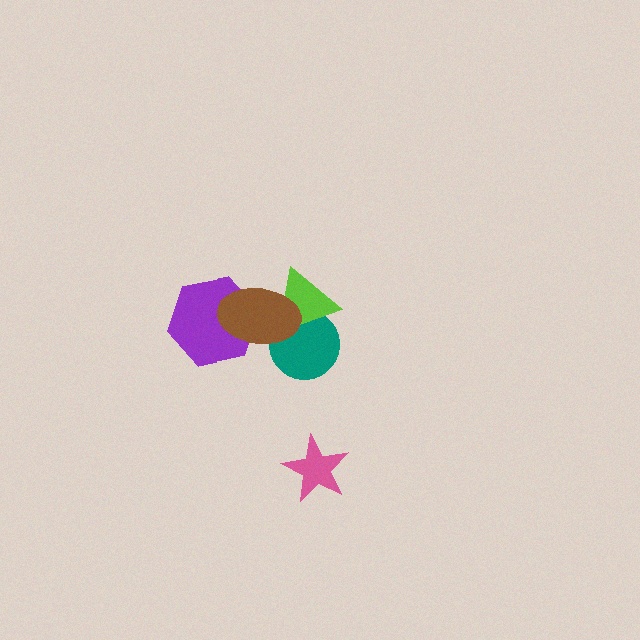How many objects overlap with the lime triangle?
2 objects overlap with the lime triangle.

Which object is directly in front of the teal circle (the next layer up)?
The lime triangle is directly in front of the teal circle.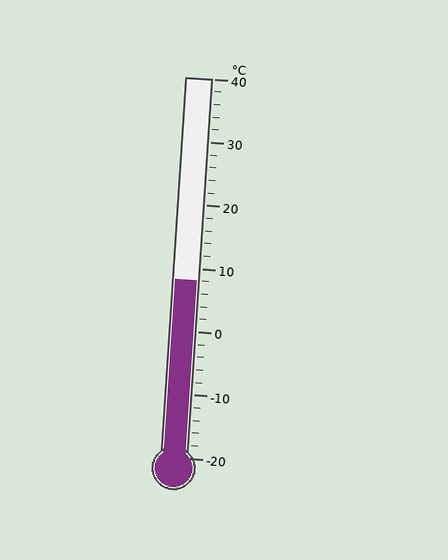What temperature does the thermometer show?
The thermometer shows approximately 8°C.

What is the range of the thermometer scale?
The thermometer scale ranges from -20°C to 40°C.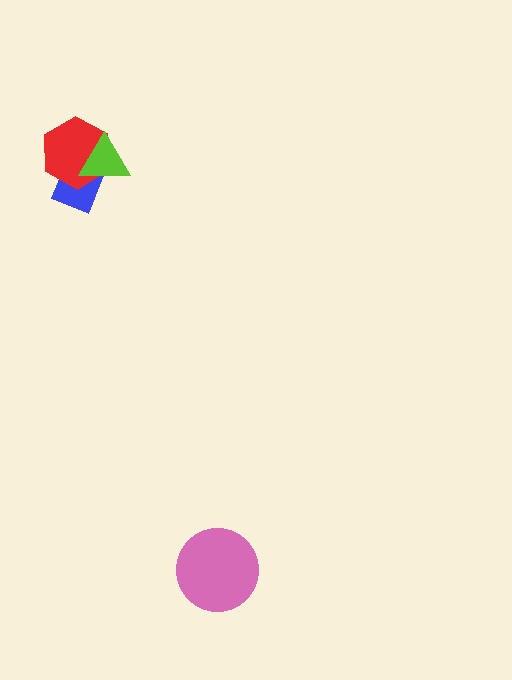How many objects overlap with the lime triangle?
2 objects overlap with the lime triangle.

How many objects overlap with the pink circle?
0 objects overlap with the pink circle.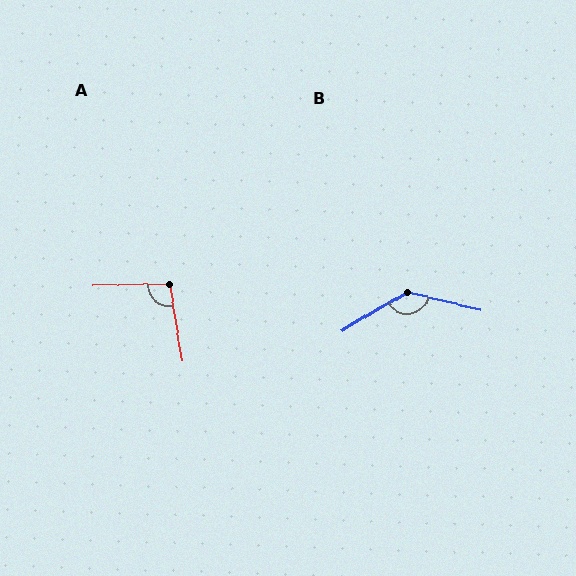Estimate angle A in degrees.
Approximately 99 degrees.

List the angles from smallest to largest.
A (99°), B (136°).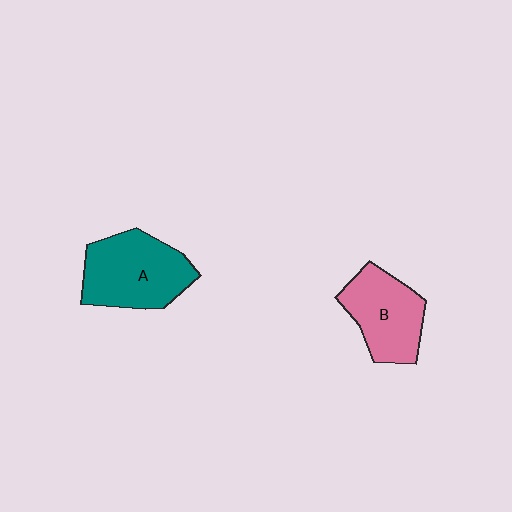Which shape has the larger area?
Shape A (teal).